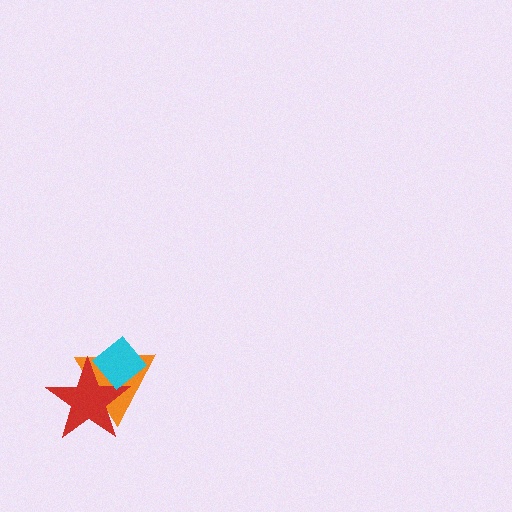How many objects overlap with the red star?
2 objects overlap with the red star.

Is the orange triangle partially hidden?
Yes, it is partially covered by another shape.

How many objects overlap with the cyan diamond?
2 objects overlap with the cyan diamond.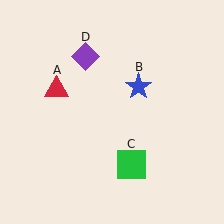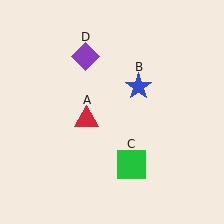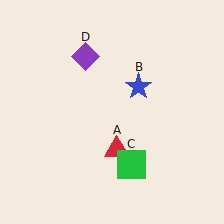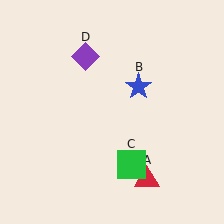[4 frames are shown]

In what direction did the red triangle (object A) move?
The red triangle (object A) moved down and to the right.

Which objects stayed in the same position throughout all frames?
Blue star (object B) and green square (object C) and purple diamond (object D) remained stationary.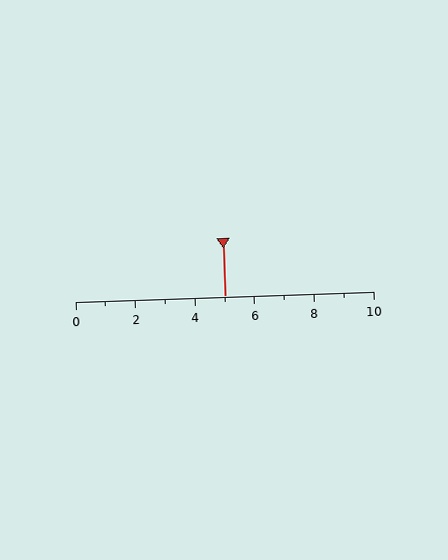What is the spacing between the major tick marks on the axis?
The major ticks are spaced 2 apart.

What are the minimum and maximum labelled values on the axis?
The axis runs from 0 to 10.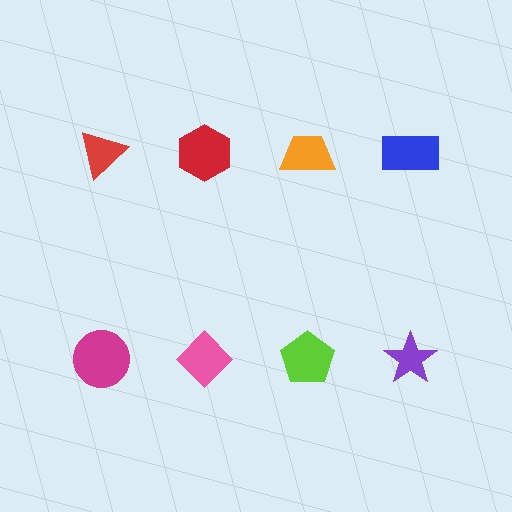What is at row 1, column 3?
An orange trapezoid.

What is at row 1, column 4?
A blue rectangle.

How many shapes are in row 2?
4 shapes.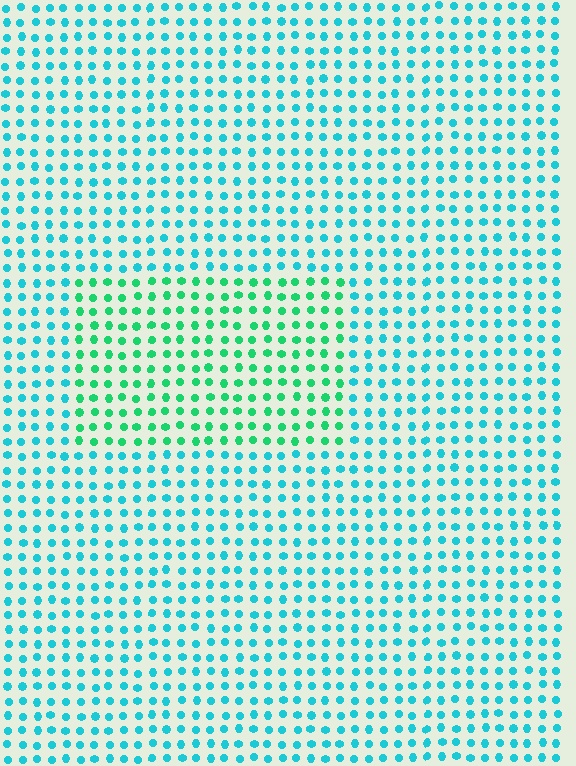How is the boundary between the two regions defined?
The boundary is defined purely by a slight shift in hue (about 37 degrees). Spacing, size, and orientation are identical on both sides.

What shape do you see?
I see a rectangle.